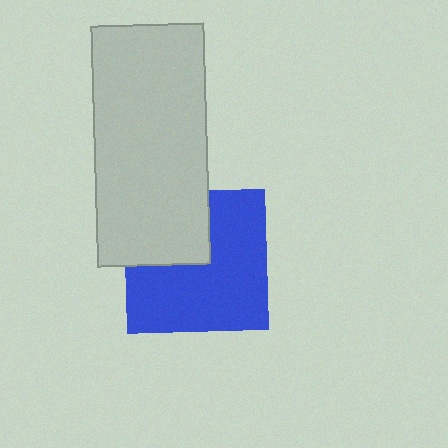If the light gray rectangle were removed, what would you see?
You would see the complete blue square.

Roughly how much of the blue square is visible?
Most of it is visible (roughly 68%).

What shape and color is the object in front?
The object in front is a light gray rectangle.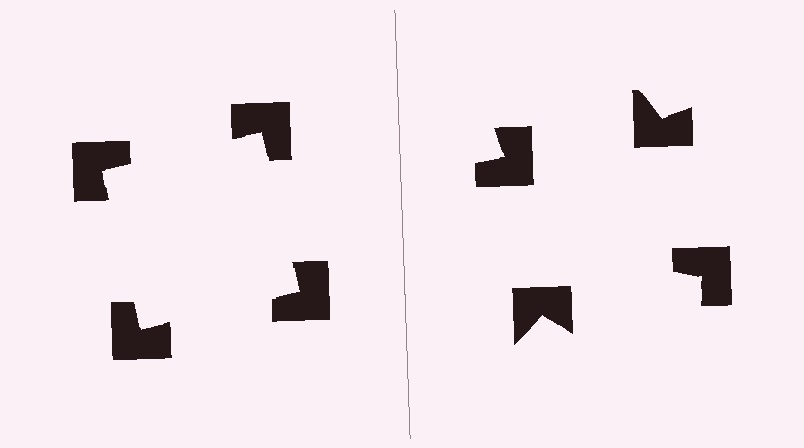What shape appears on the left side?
An illusory square.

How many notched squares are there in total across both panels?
8 — 4 on each side.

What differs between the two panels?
The notched squares are positioned identically on both sides; only the wedge orientations differ. On the left they align to a square; on the right they are misaligned.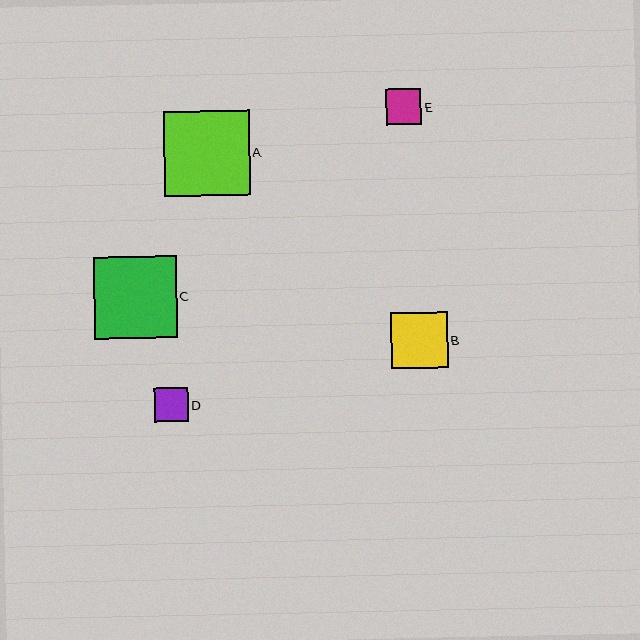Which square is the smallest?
Square D is the smallest with a size of approximately 34 pixels.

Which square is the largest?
Square A is the largest with a size of approximately 86 pixels.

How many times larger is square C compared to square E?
Square C is approximately 2.3 times the size of square E.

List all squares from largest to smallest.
From largest to smallest: A, C, B, E, D.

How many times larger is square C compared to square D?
Square C is approximately 2.4 times the size of square D.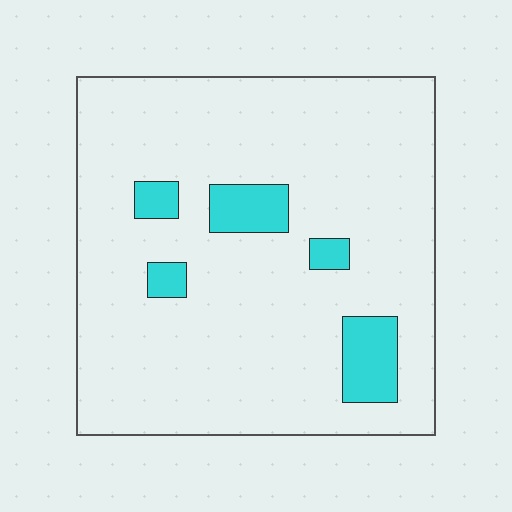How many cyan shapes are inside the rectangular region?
5.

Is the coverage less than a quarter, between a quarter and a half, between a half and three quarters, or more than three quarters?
Less than a quarter.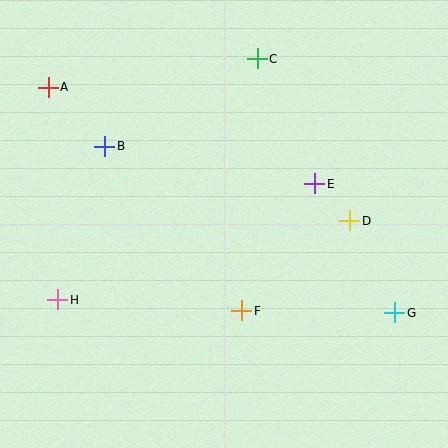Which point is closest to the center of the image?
Point F at (242, 311) is closest to the center.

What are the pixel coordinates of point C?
Point C is at (257, 59).